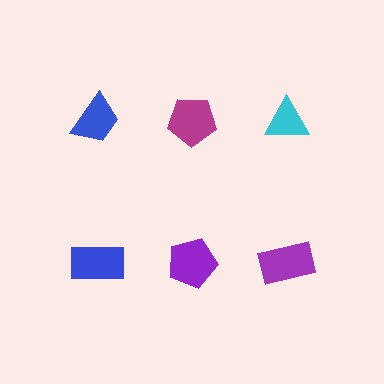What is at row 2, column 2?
A purple pentagon.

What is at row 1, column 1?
A blue trapezoid.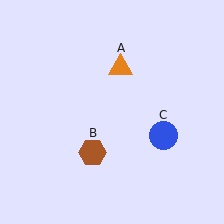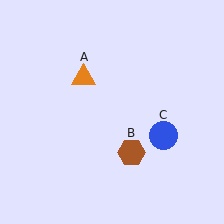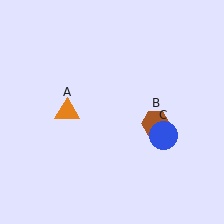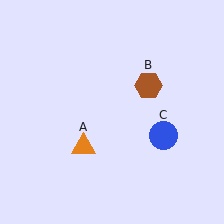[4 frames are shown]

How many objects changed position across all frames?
2 objects changed position: orange triangle (object A), brown hexagon (object B).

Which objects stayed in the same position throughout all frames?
Blue circle (object C) remained stationary.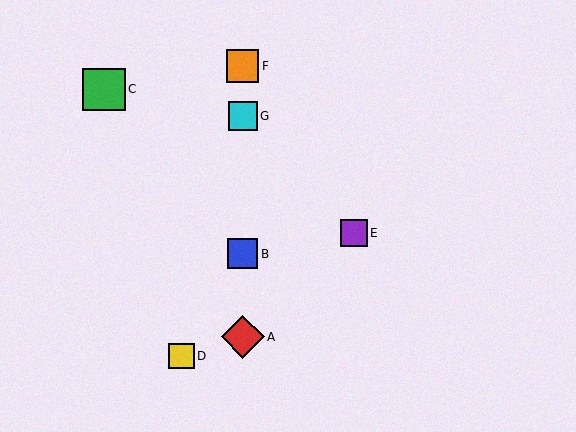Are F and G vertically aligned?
Yes, both are at x≈243.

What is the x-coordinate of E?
Object E is at x≈354.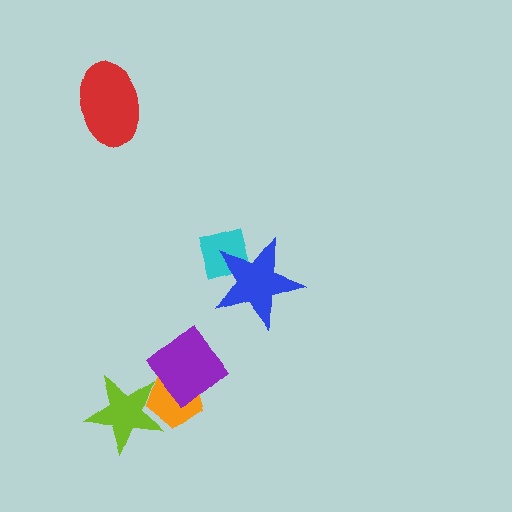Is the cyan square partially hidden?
Yes, it is partially covered by another shape.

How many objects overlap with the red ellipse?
0 objects overlap with the red ellipse.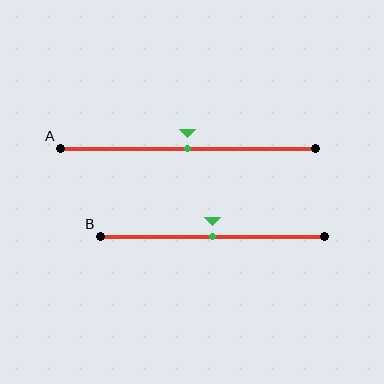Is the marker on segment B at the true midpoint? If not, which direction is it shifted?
Yes, the marker on segment B is at the true midpoint.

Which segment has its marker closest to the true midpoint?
Segment A has its marker closest to the true midpoint.